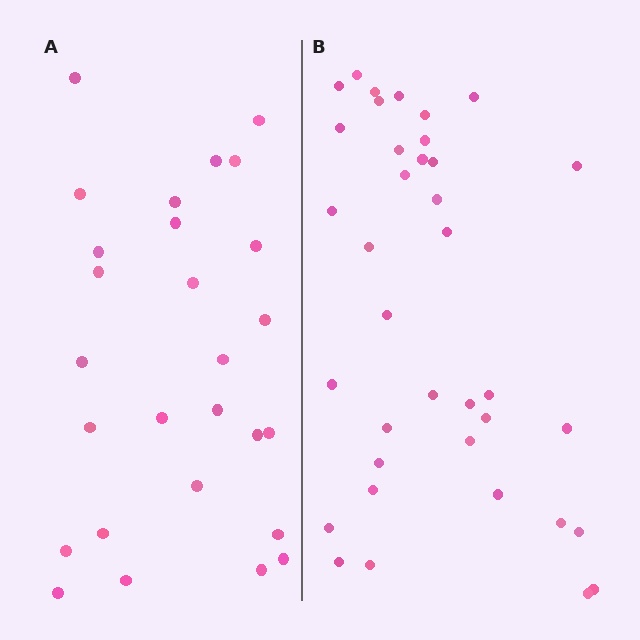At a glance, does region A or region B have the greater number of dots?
Region B (the right region) has more dots.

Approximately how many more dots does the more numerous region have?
Region B has roughly 10 or so more dots than region A.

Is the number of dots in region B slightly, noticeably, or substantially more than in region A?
Region B has noticeably more, but not dramatically so. The ratio is roughly 1.4 to 1.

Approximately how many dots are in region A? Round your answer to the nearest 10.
About 30 dots. (The exact count is 27, which rounds to 30.)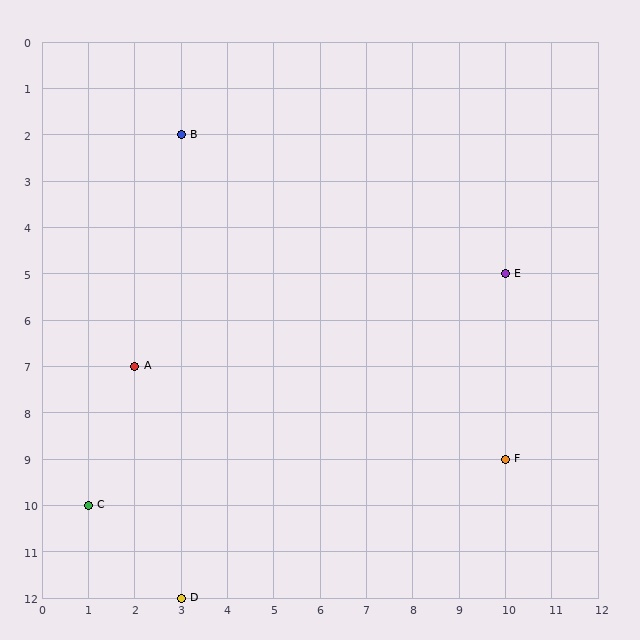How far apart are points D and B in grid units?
Points D and B are 10 rows apart.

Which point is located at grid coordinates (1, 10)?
Point C is at (1, 10).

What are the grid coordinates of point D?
Point D is at grid coordinates (3, 12).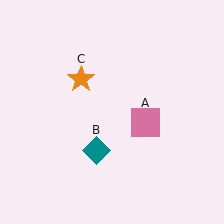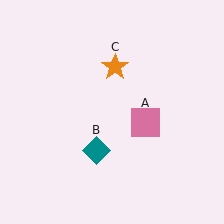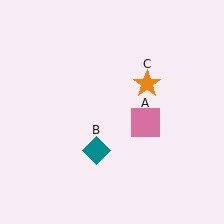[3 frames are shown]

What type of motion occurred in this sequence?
The orange star (object C) rotated clockwise around the center of the scene.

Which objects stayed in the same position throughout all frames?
Pink square (object A) and teal diamond (object B) remained stationary.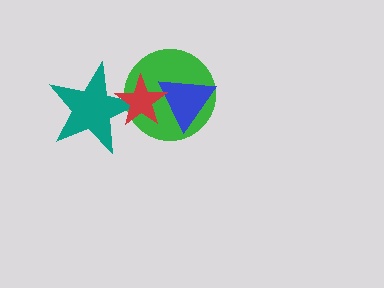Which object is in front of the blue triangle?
The red star is in front of the blue triangle.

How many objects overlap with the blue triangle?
2 objects overlap with the blue triangle.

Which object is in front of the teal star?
The red star is in front of the teal star.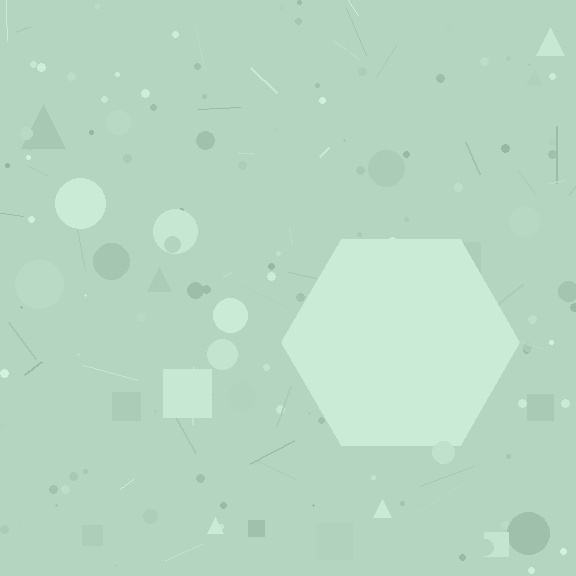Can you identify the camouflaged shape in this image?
The camouflaged shape is a hexagon.